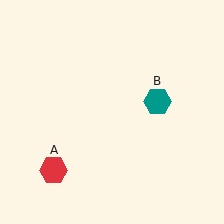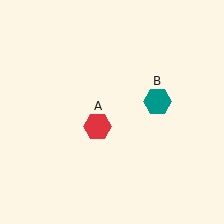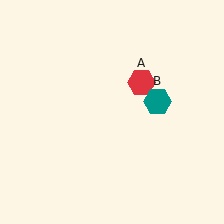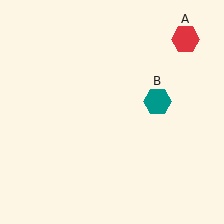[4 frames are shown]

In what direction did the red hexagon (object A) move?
The red hexagon (object A) moved up and to the right.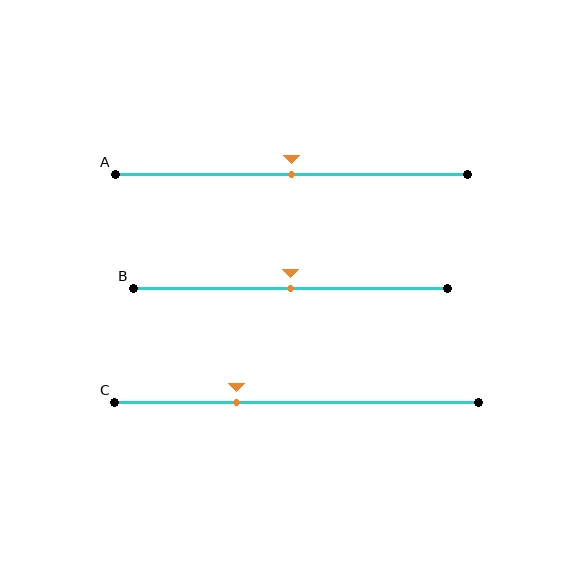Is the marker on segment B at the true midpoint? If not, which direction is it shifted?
Yes, the marker on segment B is at the true midpoint.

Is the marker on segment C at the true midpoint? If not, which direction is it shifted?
No, the marker on segment C is shifted to the left by about 17% of the segment length.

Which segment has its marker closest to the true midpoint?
Segment A has its marker closest to the true midpoint.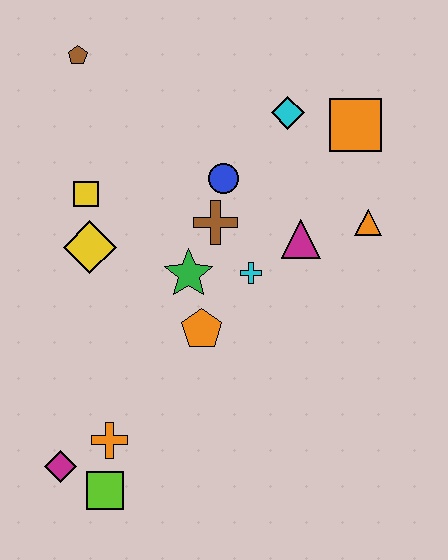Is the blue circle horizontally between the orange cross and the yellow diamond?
No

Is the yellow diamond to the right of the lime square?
No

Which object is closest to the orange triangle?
The magenta triangle is closest to the orange triangle.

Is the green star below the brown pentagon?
Yes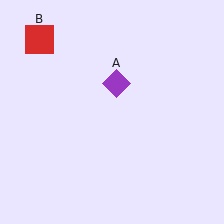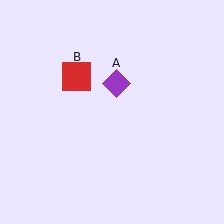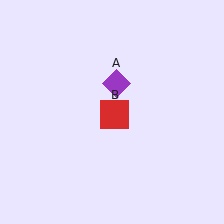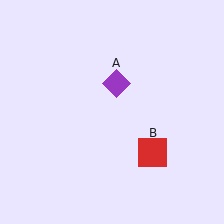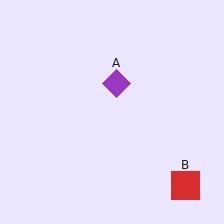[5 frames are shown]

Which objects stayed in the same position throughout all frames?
Purple diamond (object A) remained stationary.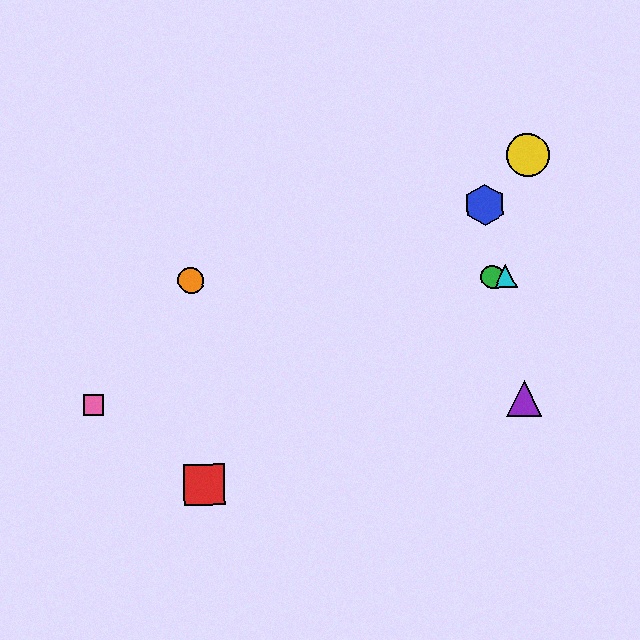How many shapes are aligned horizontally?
3 shapes (the green circle, the orange circle, the cyan triangle) are aligned horizontally.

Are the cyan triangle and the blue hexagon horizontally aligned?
No, the cyan triangle is at y≈276 and the blue hexagon is at y≈205.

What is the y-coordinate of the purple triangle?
The purple triangle is at y≈399.